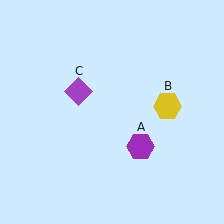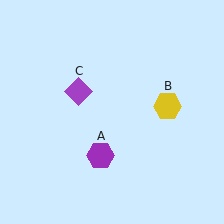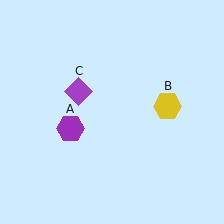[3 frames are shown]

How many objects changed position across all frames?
1 object changed position: purple hexagon (object A).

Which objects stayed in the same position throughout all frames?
Yellow hexagon (object B) and purple diamond (object C) remained stationary.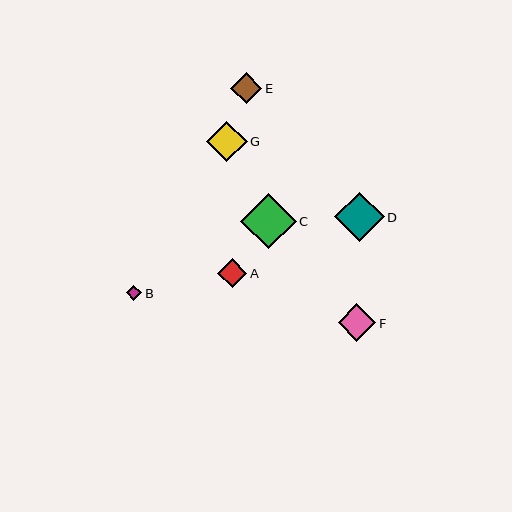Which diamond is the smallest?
Diamond B is the smallest with a size of approximately 16 pixels.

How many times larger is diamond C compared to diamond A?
Diamond C is approximately 1.9 times the size of diamond A.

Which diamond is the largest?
Diamond C is the largest with a size of approximately 55 pixels.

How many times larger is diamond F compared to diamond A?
Diamond F is approximately 1.3 times the size of diamond A.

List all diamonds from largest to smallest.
From largest to smallest: C, D, G, F, E, A, B.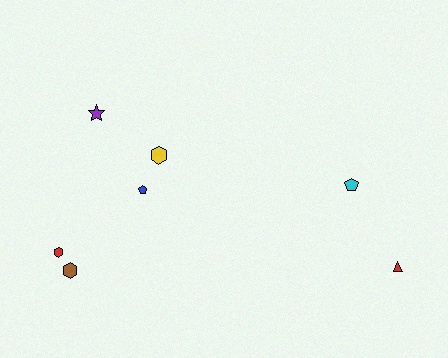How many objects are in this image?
There are 7 objects.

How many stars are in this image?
There is 1 star.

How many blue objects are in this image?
There is 1 blue object.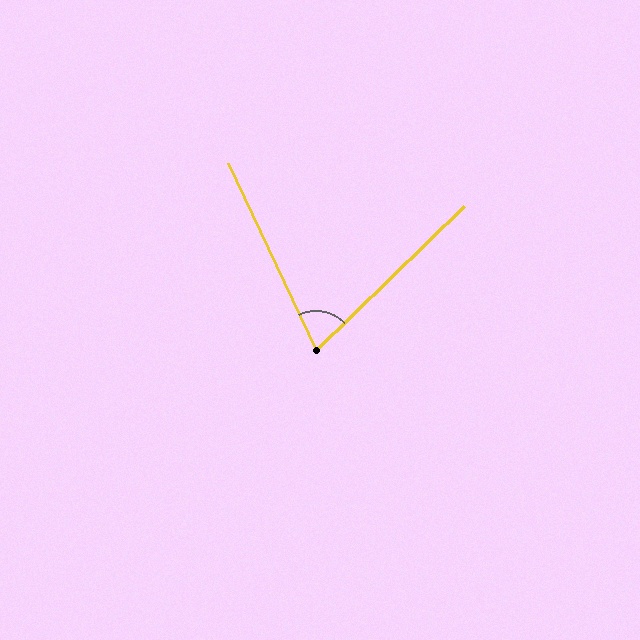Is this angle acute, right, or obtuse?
It is acute.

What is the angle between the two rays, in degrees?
Approximately 71 degrees.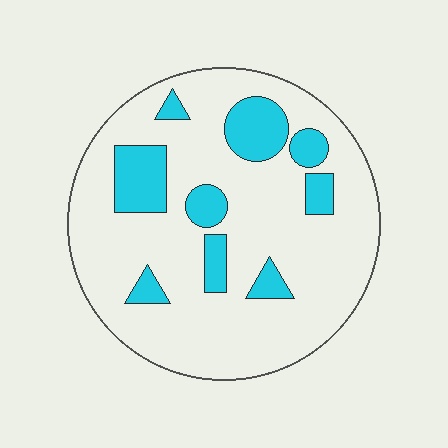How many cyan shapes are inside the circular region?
9.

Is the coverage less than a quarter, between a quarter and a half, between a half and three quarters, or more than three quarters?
Less than a quarter.